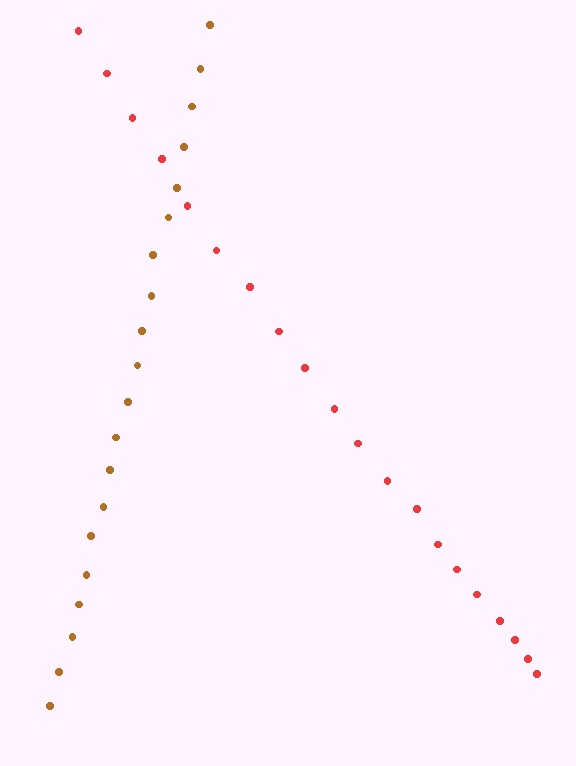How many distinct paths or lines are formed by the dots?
There are 2 distinct paths.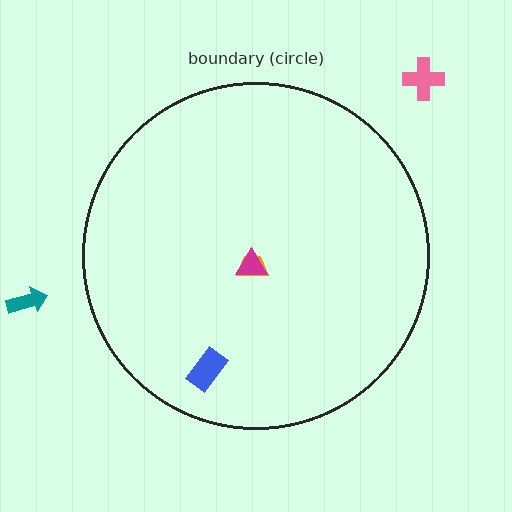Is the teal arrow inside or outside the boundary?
Outside.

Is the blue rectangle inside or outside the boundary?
Inside.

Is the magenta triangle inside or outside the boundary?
Inside.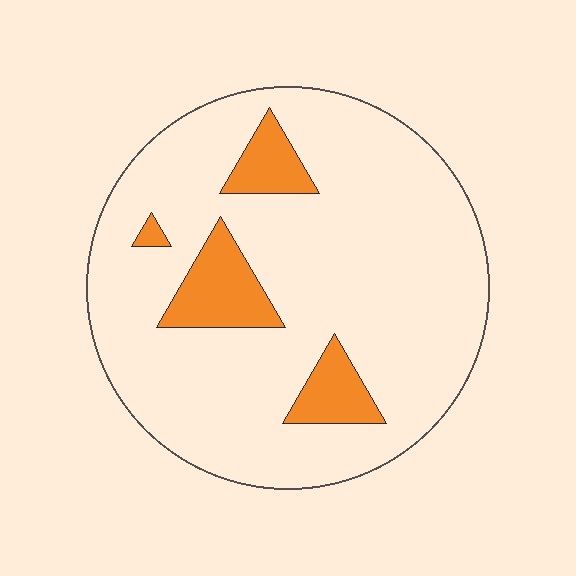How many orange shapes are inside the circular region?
4.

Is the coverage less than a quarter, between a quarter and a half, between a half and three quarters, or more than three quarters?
Less than a quarter.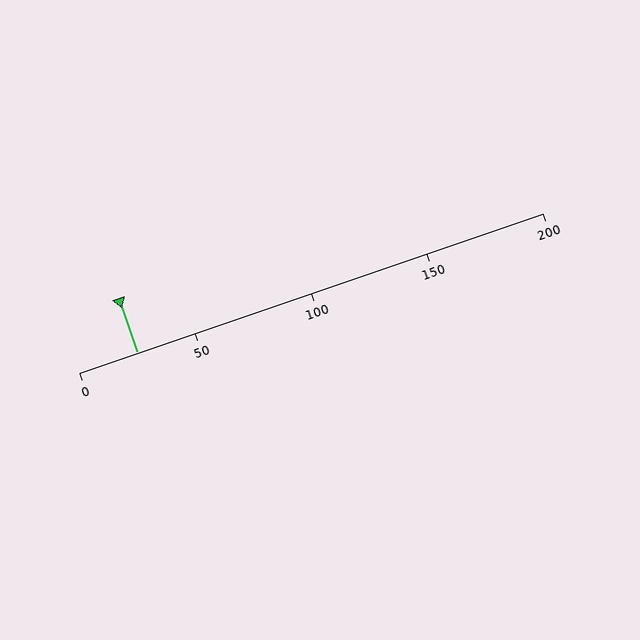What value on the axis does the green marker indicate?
The marker indicates approximately 25.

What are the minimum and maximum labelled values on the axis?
The axis runs from 0 to 200.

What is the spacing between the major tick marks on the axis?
The major ticks are spaced 50 apart.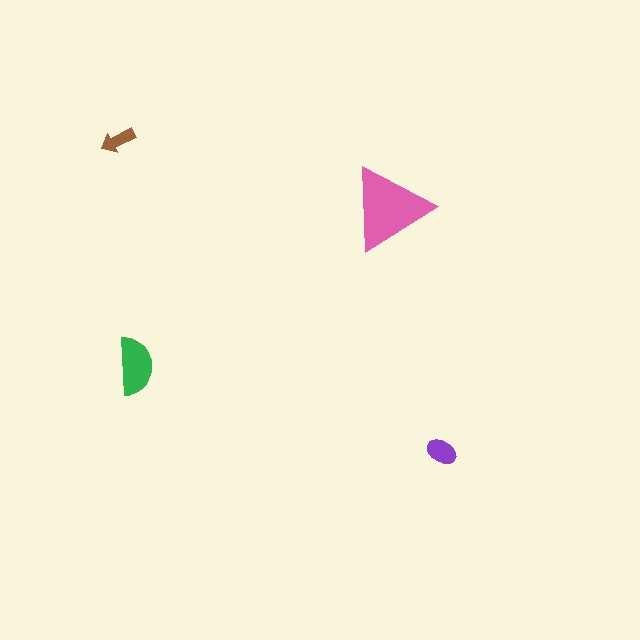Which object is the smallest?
The brown arrow.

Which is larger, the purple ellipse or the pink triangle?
The pink triangle.